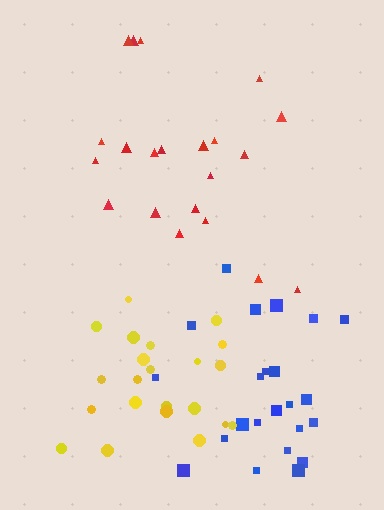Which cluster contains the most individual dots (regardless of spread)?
Blue (23).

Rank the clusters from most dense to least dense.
yellow, blue, red.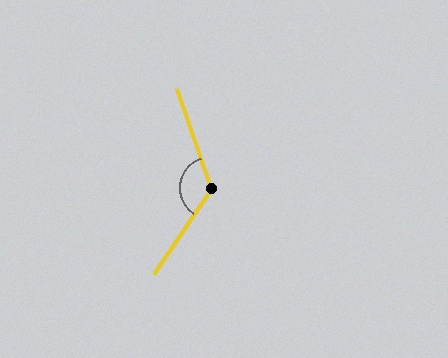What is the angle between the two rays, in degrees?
Approximately 128 degrees.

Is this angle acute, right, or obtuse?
It is obtuse.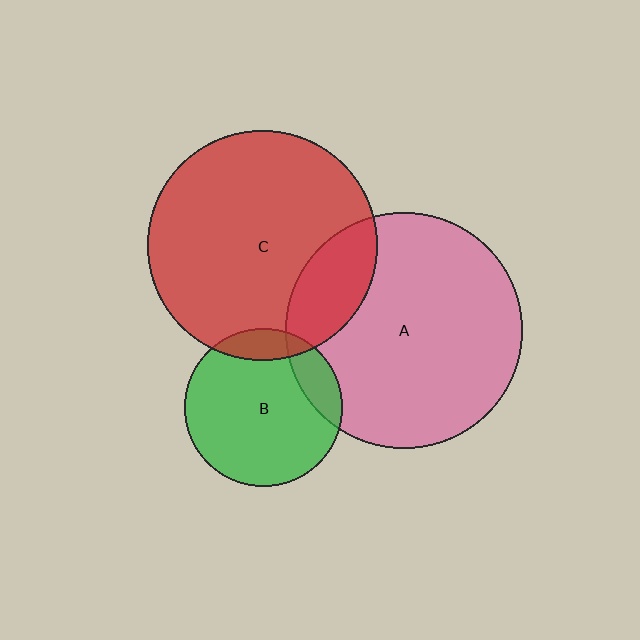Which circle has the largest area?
Circle A (pink).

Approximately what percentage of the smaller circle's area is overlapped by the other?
Approximately 10%.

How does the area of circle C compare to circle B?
Approximately 2.1 times.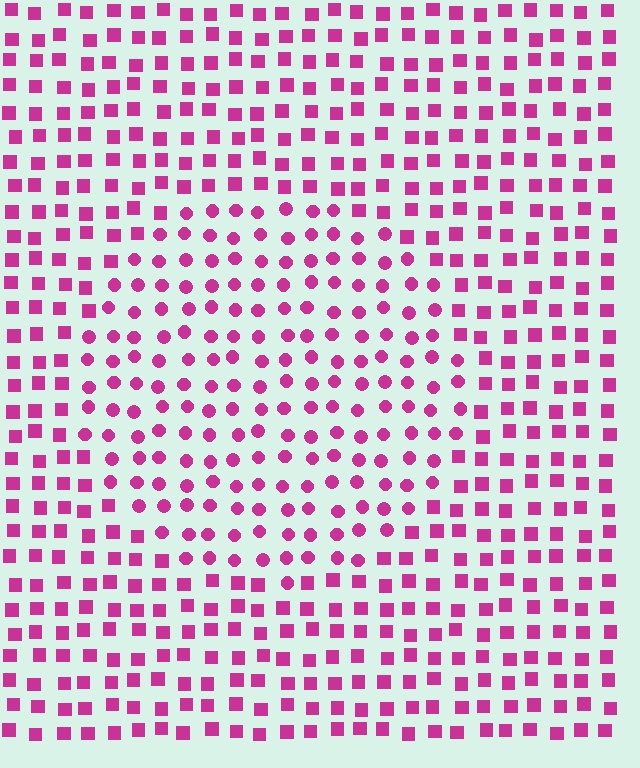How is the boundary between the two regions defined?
The boundary is defined by a change in element shape: circles inside vs. squares outside. All elements share the same color and spacing.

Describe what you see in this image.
The image is filled with small magenta elements arranged in a uniform grid. A circle-shaped region contains circles, while the surrounding area contains squares. The boundary is defined purely by the change in element shape.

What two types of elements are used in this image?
The image uses circles inside the circle region and squares outside it.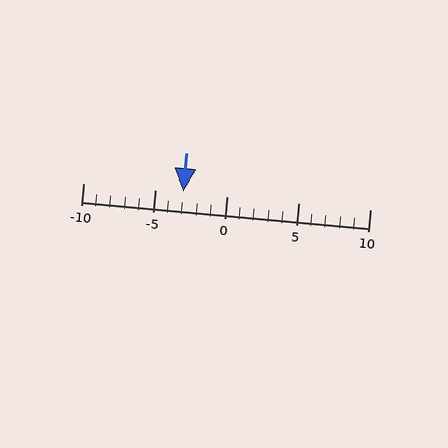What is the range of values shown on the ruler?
The ruler shows values from -10 to 10.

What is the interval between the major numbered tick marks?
The major tick marks are spaced 5 units apart.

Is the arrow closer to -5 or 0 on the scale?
The arrow is closer to -5.